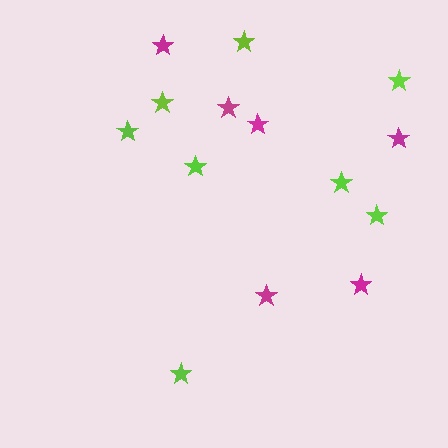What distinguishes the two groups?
There are 2 groups: one group of magenta stars (6) and one group of lime stars (8).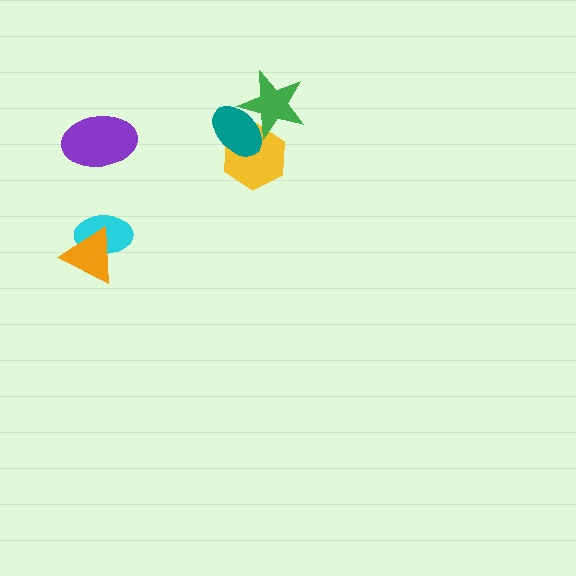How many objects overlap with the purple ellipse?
0 objects overlap with the purple ellipse.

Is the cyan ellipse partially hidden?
Yes, it is partially covered by another shape.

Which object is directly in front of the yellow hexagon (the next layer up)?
The teal ellipse is directly in front of the yellow hexagon.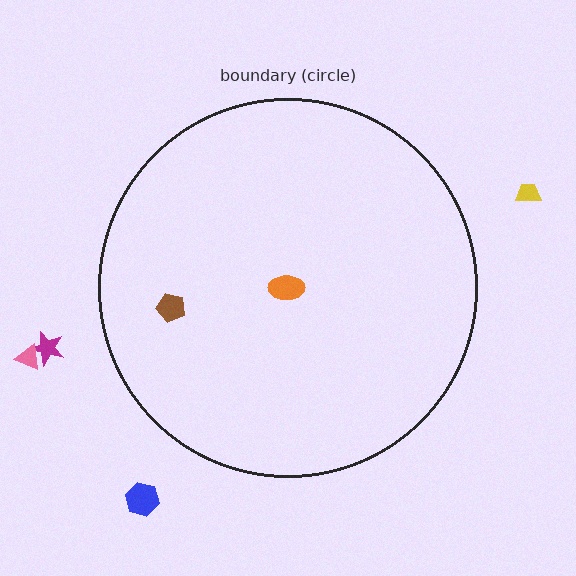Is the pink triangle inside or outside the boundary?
Outside.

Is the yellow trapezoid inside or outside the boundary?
Outside.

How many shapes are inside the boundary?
2 inside, 4 outside.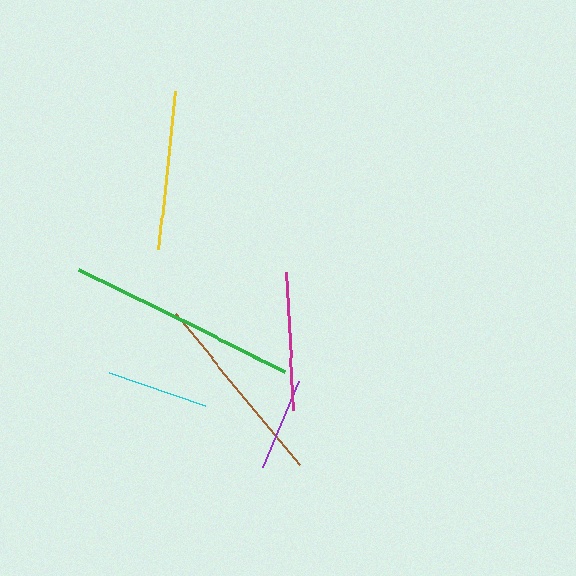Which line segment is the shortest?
The purple line is the shortest at approximately 93 pixels.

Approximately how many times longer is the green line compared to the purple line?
The green line is approximately 2.5 times the length of the purple line.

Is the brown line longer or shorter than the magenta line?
The brown line is longer than the magenta line.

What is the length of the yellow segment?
The yellow segment is approximately 158 pixels long.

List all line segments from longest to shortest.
From longest to shortest: green, brown, yellow, magenta, cyan, purple.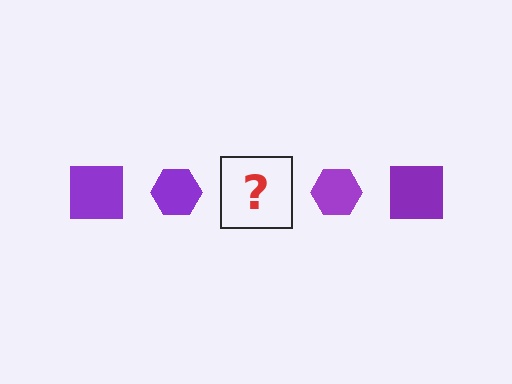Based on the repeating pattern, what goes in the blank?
The blank should be a purple square.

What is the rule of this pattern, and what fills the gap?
The rule is that the pattern cycles through square, hexagon shapes in purple. The gap should be filled with a purple square.